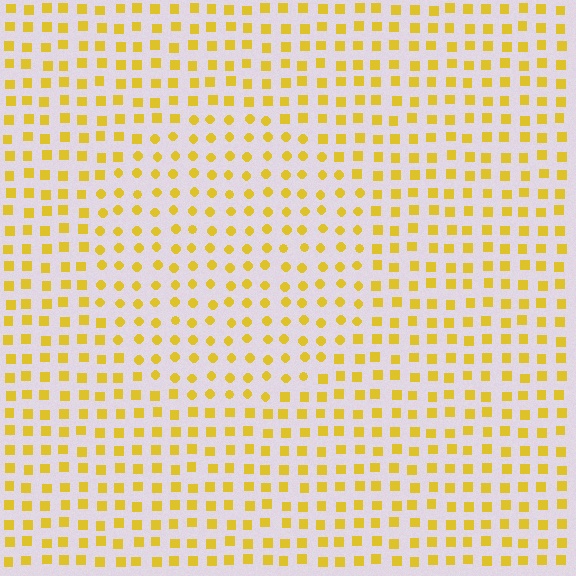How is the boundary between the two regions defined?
The boundary is defined by a change in element shape: circles inside vs. squares outside. All elements share the same color and spacing.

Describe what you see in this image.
The image is filled with small yellow elements arranged in a uniform grid. A circle-shaped region contains circles, while the surrounding area contains squares. The boundary is defined purely by the change in element shape.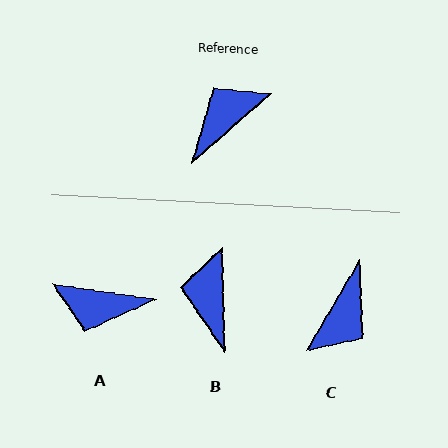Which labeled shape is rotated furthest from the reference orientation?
C, about 162 degrees away.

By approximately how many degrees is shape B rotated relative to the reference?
Approximately 50 degrees counter-clockwise.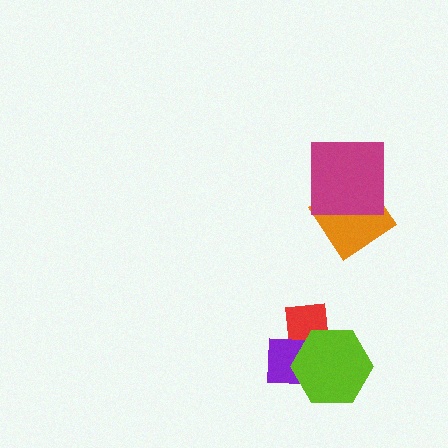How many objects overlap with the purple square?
2 objects overlap with the purple square.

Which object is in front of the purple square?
The lime hexagon is in front of the purple square.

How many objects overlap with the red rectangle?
2 objects overlap with the red rectangle.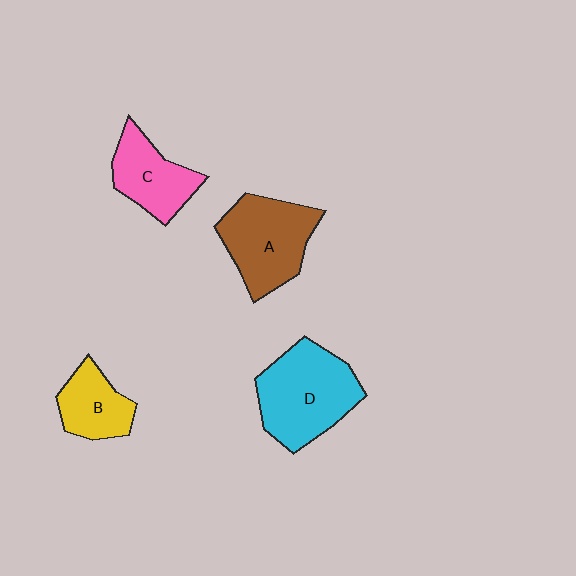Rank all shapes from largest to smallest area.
From largest to smallest: D (cyan), A (brown), C (pink), B (yellow).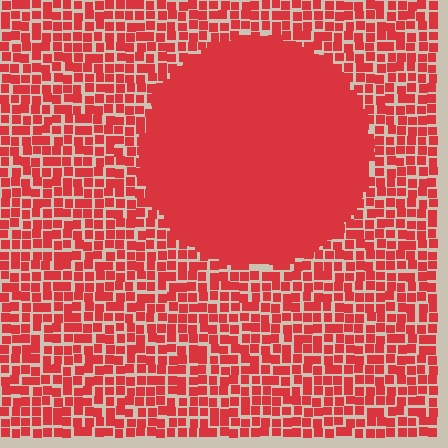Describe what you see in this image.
The image contains small red elements arranged at two different densities. A circle-shaped region is visible where the elements are more densely packed than the surrounding area.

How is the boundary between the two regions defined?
The boundary is defined by a change in element density (approximately 2.9x ratio). All elements are the same color, size, and shape.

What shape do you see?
I see a circle.